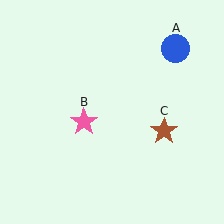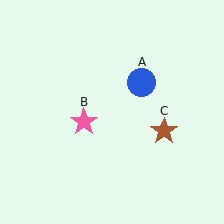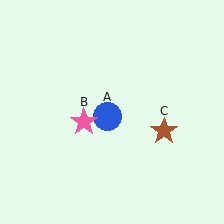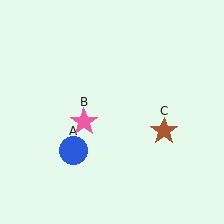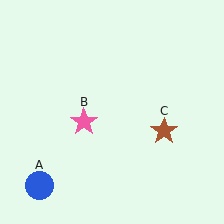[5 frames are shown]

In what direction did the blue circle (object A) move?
The blue circle (object A) moved down and to the left.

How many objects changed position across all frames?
1 object changed position: blue circle (object A).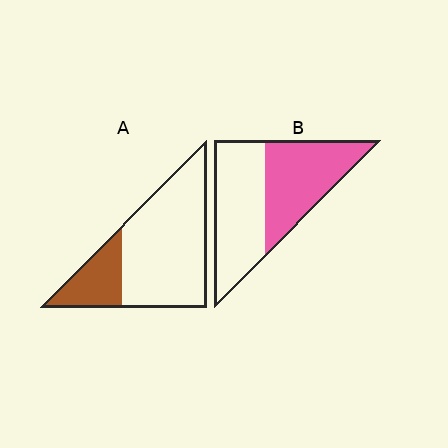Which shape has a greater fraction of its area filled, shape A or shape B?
Shape B.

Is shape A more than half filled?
No.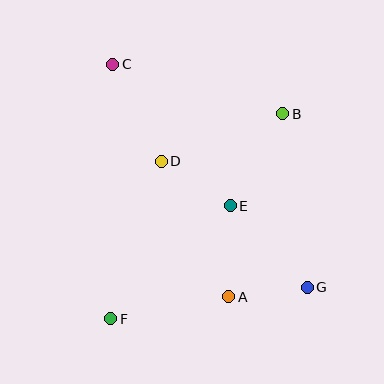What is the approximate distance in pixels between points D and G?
The distance between D and G is approximately 193 pixels.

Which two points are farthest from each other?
Points C and G are farthest from each other.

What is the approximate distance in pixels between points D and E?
The distance between D and E is approximately 82 pixels.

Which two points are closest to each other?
Points A and G are closest to each other.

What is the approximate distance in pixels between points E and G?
The distance between E and G is approximately 112 pixels.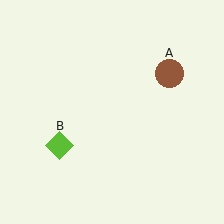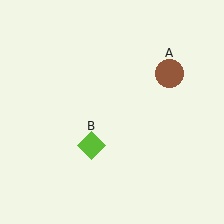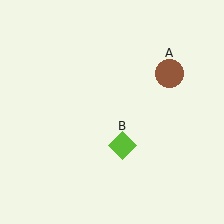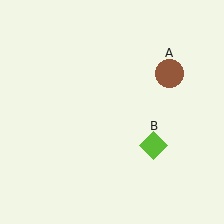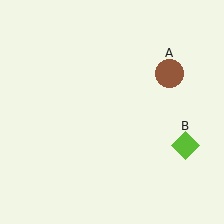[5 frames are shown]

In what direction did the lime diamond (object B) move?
The lime diamond (object B) moved right.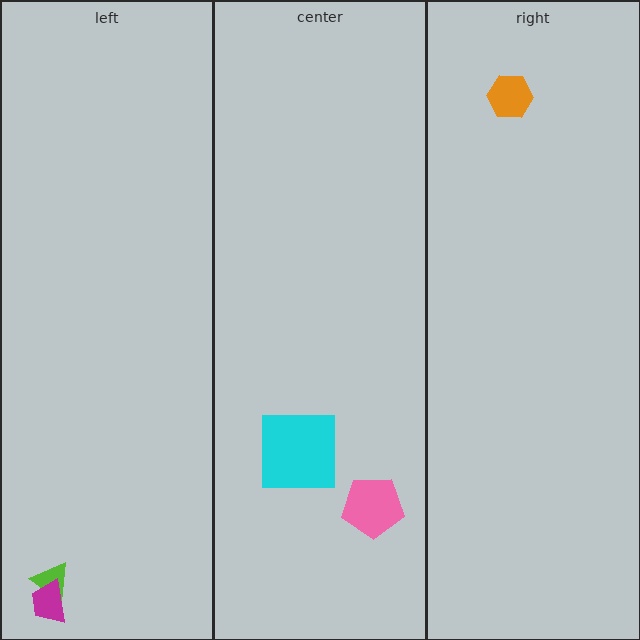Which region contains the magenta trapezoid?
The left region.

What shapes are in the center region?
The pink pentagon, the cyan square.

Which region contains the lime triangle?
The left region.